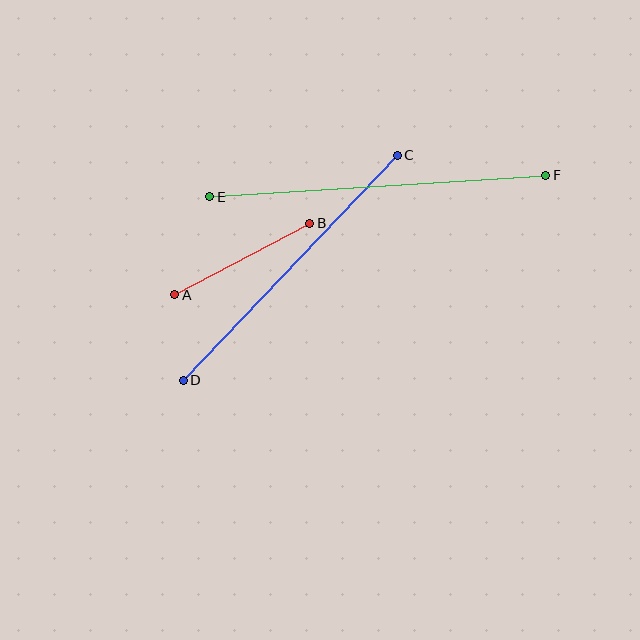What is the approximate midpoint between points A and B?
The midpoint is at approximately (242, 259) pixels.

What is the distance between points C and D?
The distance is approximately 310 pixels.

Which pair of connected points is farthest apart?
Points E and F are farthest apart.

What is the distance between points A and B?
The distance is approximately 152 pixels.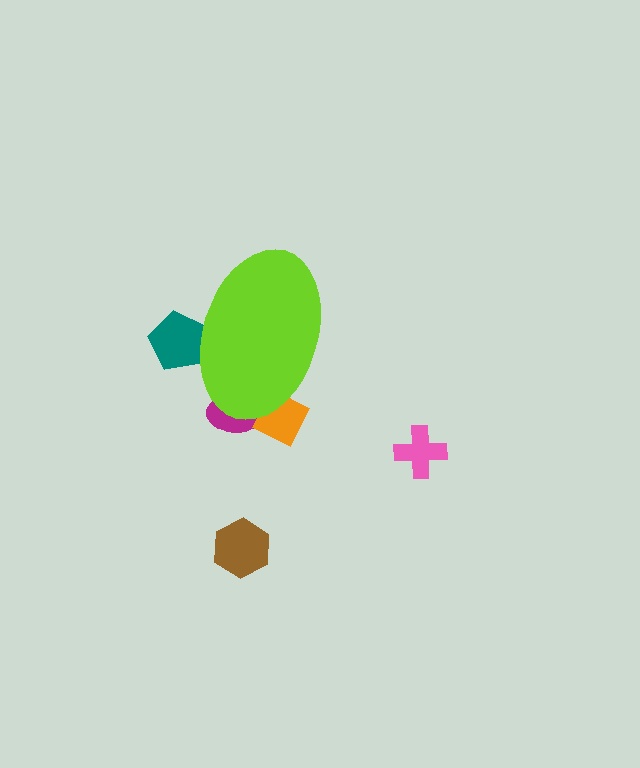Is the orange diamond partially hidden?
Yes, the orange diamond is partially hidden behind the lime ellipse.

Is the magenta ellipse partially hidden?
Yes, the magenta ellipse is partially hidden behind the lime ellipse.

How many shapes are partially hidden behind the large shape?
3 shapes are partially hidden.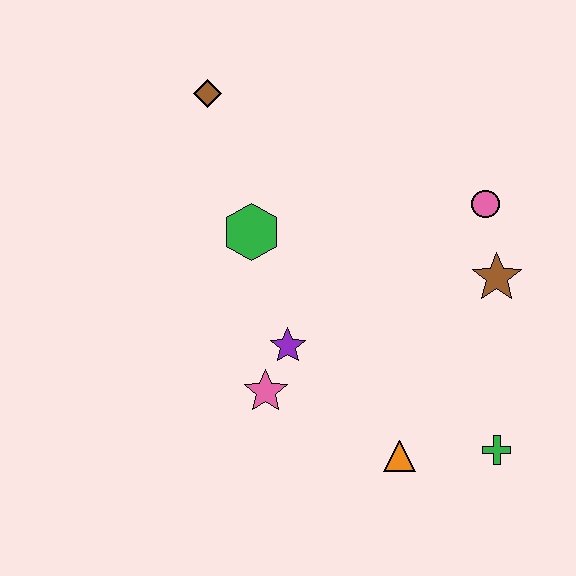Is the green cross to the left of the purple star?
No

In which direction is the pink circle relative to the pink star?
The pink circle is to the right of the pink star.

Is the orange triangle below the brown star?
Yes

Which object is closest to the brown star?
The pink circle is closest to the brown star.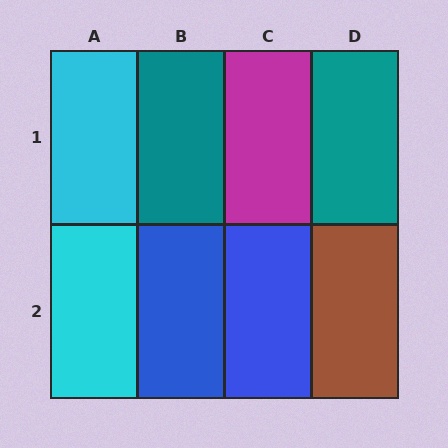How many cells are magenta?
1 cell is magenta.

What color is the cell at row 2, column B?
Blue.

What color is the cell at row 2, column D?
Brown.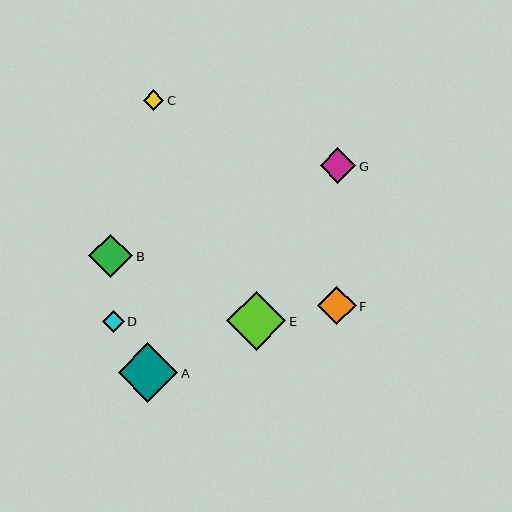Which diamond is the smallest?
Diamond C is the smallest with a size of approximately 20 pixels.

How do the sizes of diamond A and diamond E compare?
Diamond A and diamond E are approximately the same size.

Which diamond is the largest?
Diamond A is the largest with a size of approximately 59 pixels.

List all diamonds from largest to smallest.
From largest to smallest: A, E, B, F, G, D, C.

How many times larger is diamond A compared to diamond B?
Diamond A is approximately 1.4 times the size of diamond B.